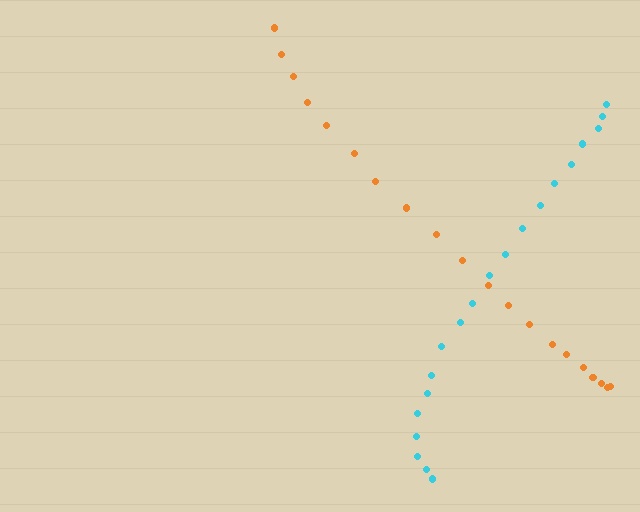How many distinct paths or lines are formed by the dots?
There are 2 distinct paths.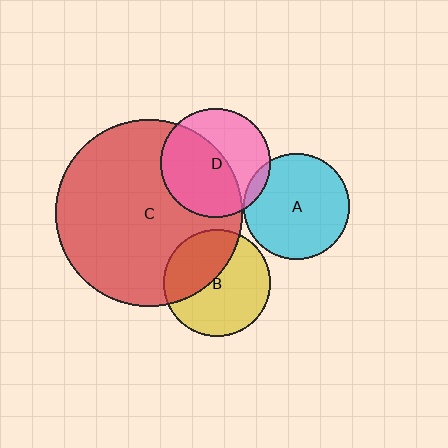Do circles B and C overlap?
Yes.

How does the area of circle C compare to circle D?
Approximately 2.9 times.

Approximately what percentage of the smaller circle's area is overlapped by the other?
Approximately 40%.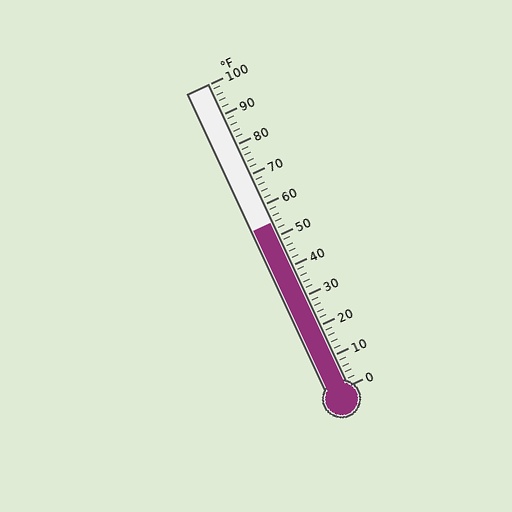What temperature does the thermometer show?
The thermometer shows approximately 54°F.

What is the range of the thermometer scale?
The thermometer scale ranges from 0°F to 100°F.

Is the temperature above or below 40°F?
The temperature is above 40°F.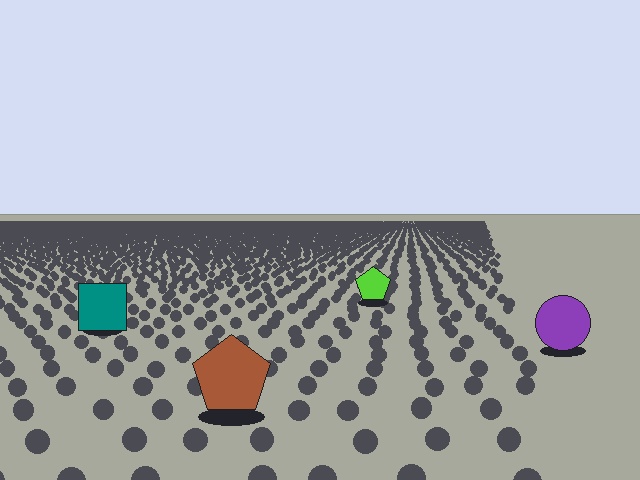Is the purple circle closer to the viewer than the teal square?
Yes. The purple circle is closer — you can tell from the texture gradient: the ground texture is coarser near it.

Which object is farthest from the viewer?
The lime pentagon is farthest from the viewer. It appears smaller and the ground texture around it is denser.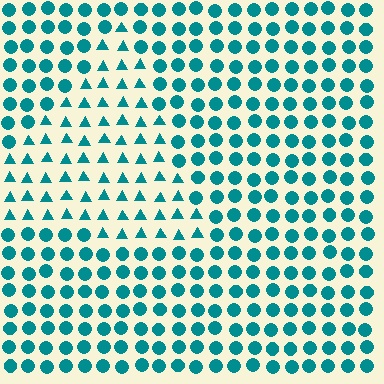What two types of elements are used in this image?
The image uses triangles inside the triangle region and circles outside it.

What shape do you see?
I see a triangle.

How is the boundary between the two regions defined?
The boundary is defined by a change in element shape: triangles inside vs. circles outside. All elements share the same color and spacing.